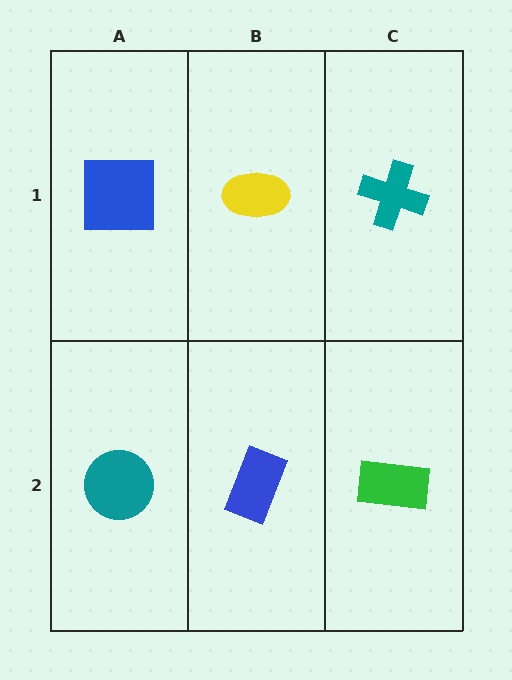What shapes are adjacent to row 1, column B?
A blue rectangle (row 2, column B), a blue square (row 1, column A), a teal cross (row 1, column C).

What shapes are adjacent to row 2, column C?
A teal cross (row 1, column C), a blue rectangle (row 2, column B).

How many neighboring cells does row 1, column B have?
3.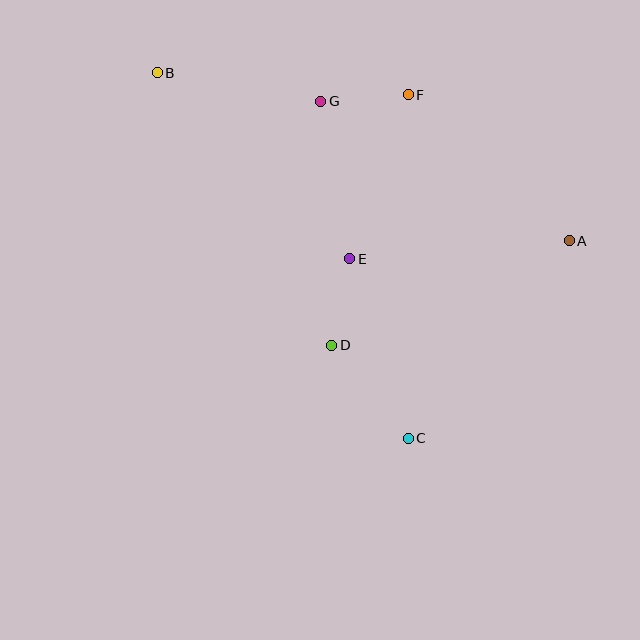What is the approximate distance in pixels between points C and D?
The distance between C and D is approximately 120 pixels.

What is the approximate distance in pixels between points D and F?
The distance between D and F is approximately 262 pixels.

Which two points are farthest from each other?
Points A and B are farthest from each other.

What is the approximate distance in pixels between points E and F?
The distance between E and F is approximately 174 pixels.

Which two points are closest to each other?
Points F and G are closest to each other.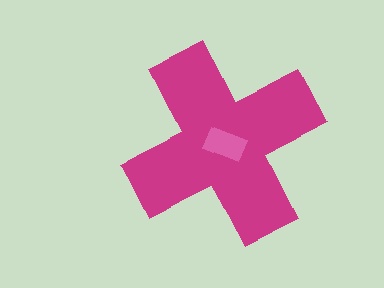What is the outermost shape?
The magenta cross.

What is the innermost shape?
The pink rectangle.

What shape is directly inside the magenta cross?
The pink rectangle.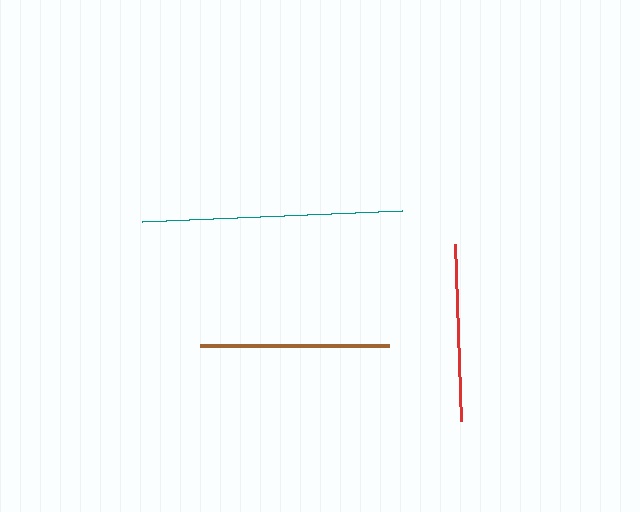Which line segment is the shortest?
The red line is the shortest at approximately 177 pixels.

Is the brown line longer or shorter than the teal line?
The teal line is longer than the brown line.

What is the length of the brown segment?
The brown segment is approximately 189 pixels long.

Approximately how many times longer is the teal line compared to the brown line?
The teal line is approximately 1.4 times the length of the brown line.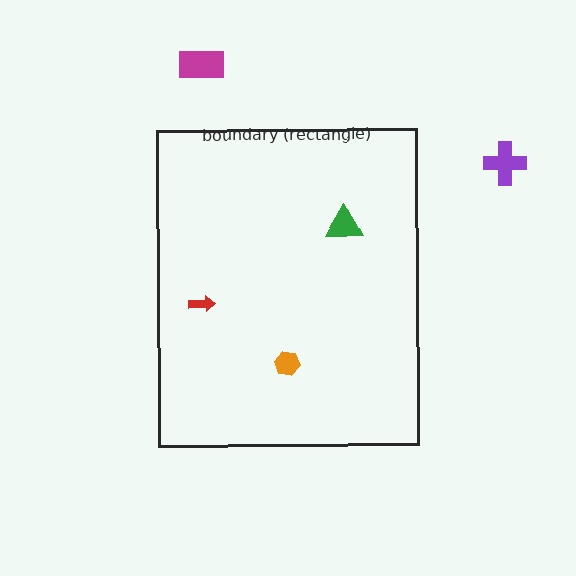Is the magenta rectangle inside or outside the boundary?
Outside.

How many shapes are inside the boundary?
3 inside, 2 outside.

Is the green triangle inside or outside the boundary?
Inside.